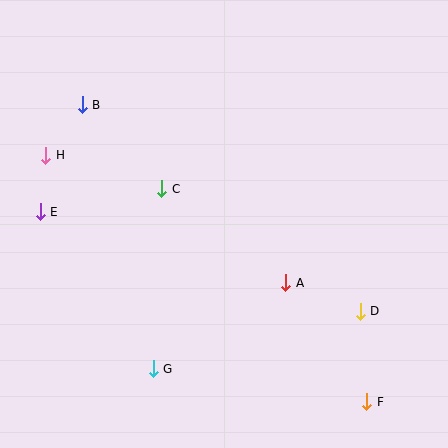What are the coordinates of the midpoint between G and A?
The midpoint between G and A is at (220, 326).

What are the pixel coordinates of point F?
Point F is at (367, 402).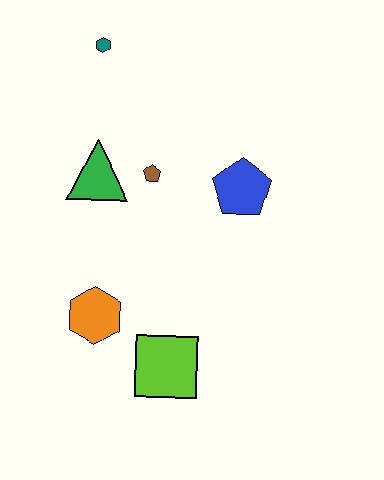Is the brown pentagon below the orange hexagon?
No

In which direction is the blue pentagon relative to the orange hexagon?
The blue pentagon is to the right of the orange hexagon.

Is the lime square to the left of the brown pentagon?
No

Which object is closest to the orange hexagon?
The lime square is closest to the orange hexagon.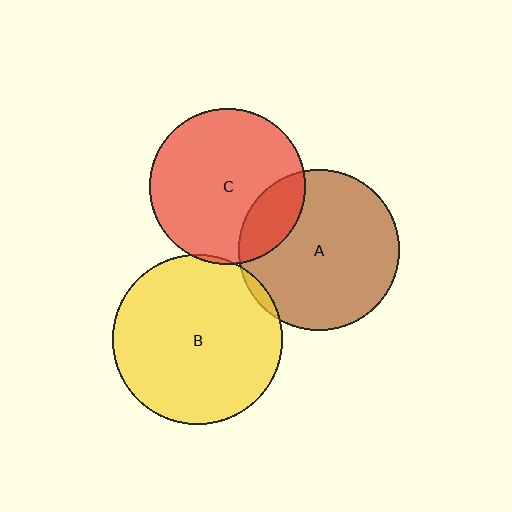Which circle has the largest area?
Circle B (yellow).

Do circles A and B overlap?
Yes.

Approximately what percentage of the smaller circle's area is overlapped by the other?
Approximately 5%.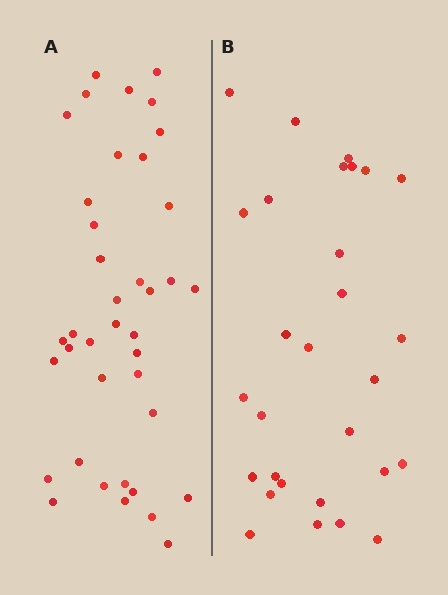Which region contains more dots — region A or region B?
Region A (the left region) has more dots.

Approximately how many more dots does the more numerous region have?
Region A has roughly 10 or so more dots than region B.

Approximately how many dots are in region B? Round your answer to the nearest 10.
About 30 dots. (The exact count is 29, which rounds to 30.)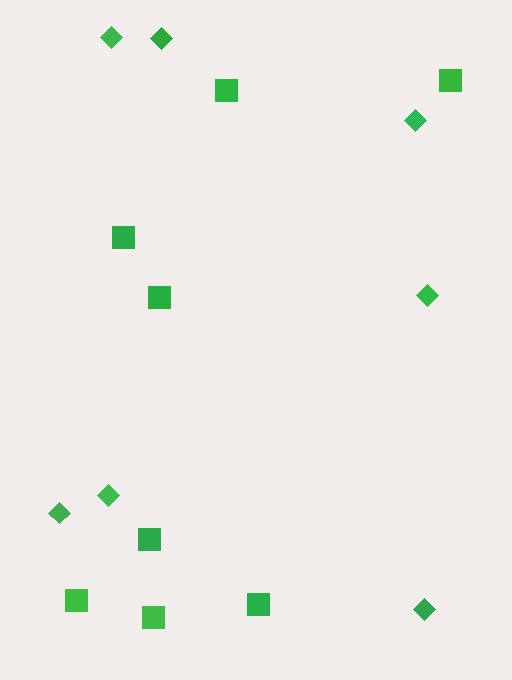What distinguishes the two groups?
There are 2 groups: one group of squares (8) and one group of diamonds (7).